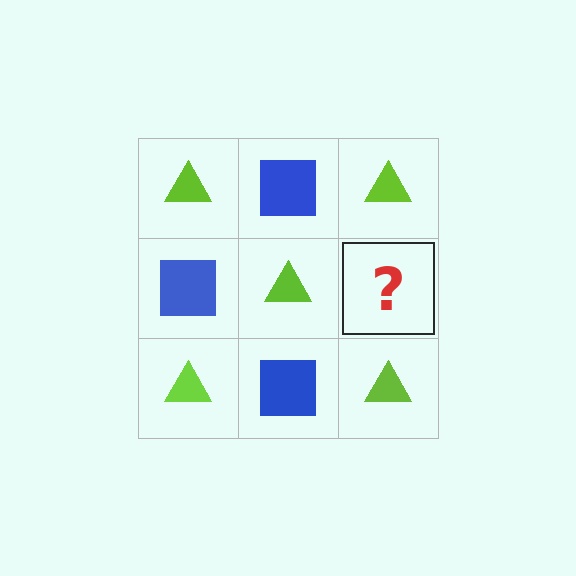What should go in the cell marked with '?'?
The missing cell should contain a blue square.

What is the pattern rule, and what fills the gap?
The rule is that it alternates lime triangle and blue square in a checkerboard pattern. The gap should be filled with a blue square.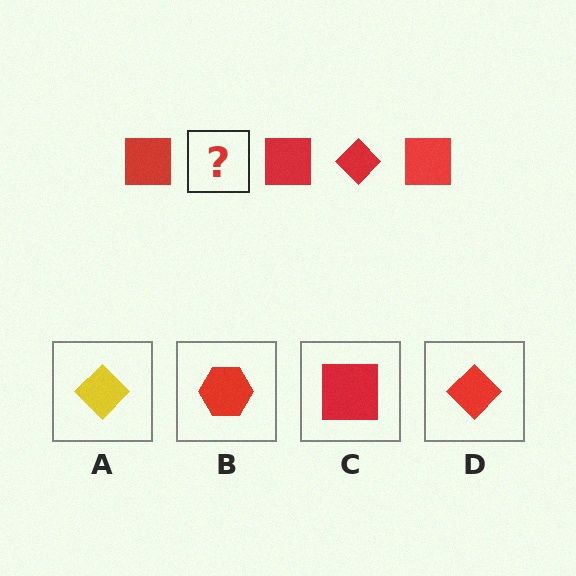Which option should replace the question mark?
Option D.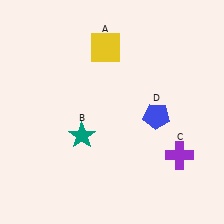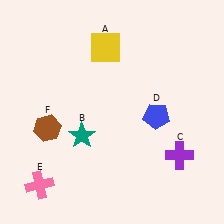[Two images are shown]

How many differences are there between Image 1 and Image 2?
There are 2 differences between the two images.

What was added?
A pink cross (E), a brown hexagon (F) were added in Image 2.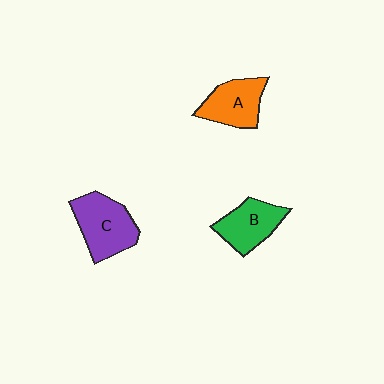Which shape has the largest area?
Shape C (purple).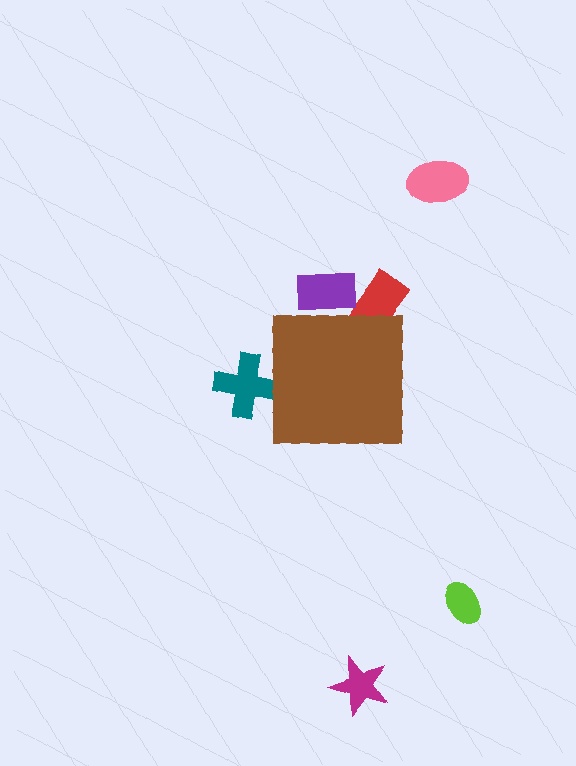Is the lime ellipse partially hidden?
No, the lime ellipse is fully visible.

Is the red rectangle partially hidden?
Yes, the red rectangle is partially hidden behind the brown square.